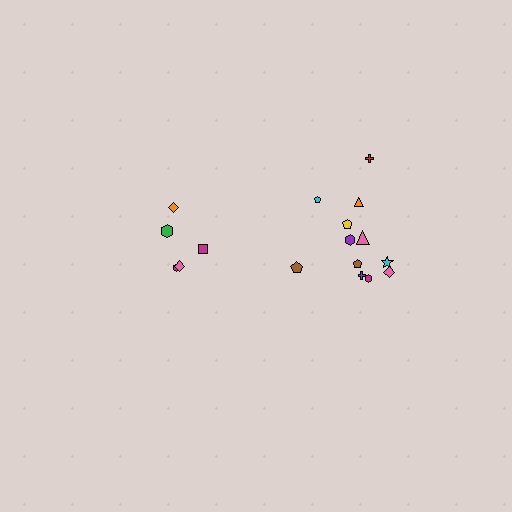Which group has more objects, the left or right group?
The right group.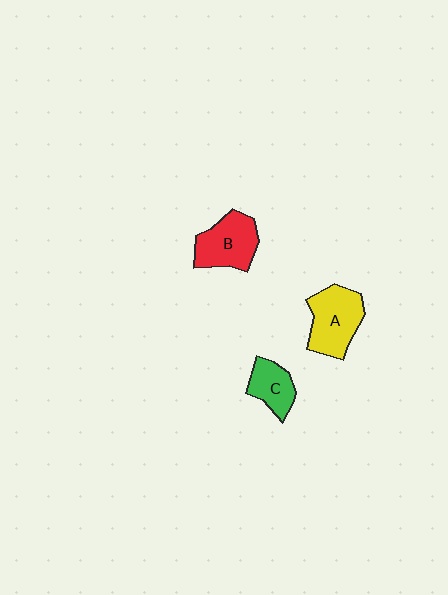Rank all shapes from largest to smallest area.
From largest to smallest: A (yellow), B (red), C (green).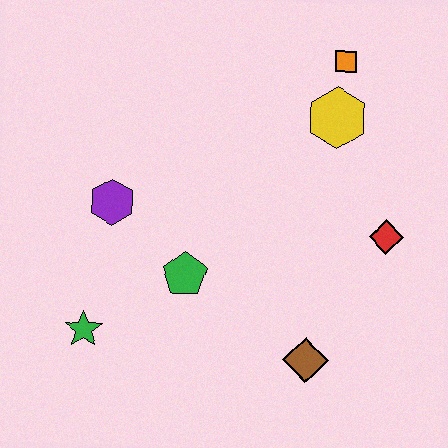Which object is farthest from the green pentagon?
The orange square is farthest from the green pentagon.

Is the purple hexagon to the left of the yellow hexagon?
Yes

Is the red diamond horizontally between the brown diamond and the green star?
No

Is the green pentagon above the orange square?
No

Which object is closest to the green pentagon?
The purple hexagon is closest to the green pentagon.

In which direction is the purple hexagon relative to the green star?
The purple hexagon is above the green star.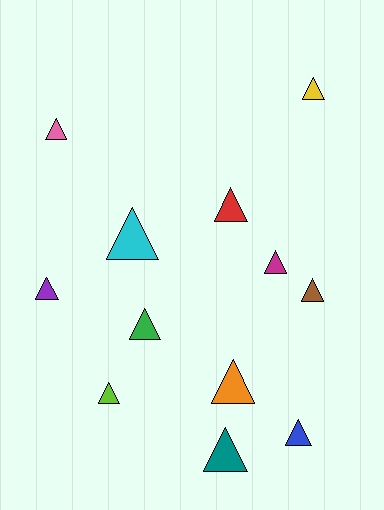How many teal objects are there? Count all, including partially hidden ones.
There is 1 teal object.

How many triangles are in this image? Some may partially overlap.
There are 12 triangles.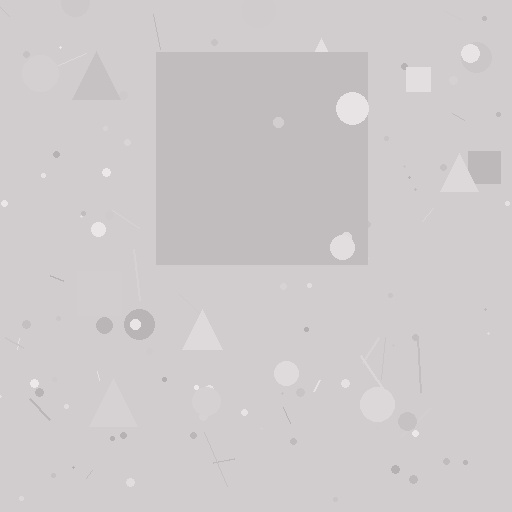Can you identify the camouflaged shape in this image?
The camouflaged shape is a square.